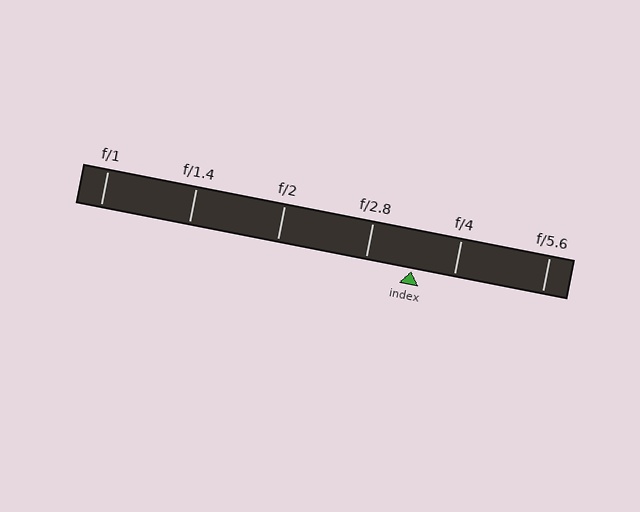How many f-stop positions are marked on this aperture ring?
There are 6 f-stop positions marked.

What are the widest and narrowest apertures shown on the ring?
The widest aperture shown is f/1 and the narrowest is f/5.6.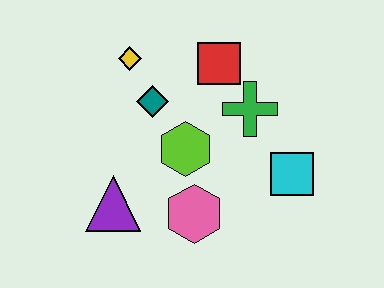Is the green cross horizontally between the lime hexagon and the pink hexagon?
No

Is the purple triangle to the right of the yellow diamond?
No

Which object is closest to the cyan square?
The green cross is closest to the cyan square.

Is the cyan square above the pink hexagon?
Yes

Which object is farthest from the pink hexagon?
The yellow diamond is farthest from the pink hexagon.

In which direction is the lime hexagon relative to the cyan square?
The lime hexagon is to the left of the cyan square.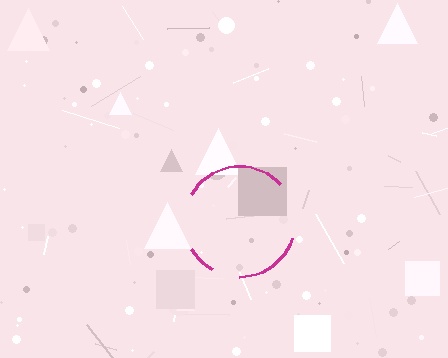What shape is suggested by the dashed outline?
The dashed outline suggests a circle.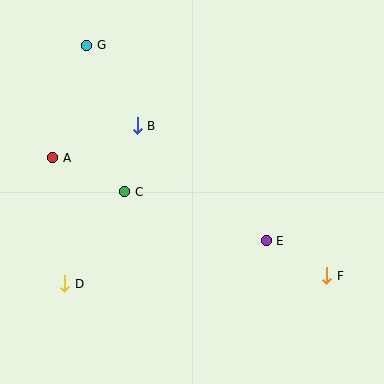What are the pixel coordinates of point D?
Point D is at (65, 284).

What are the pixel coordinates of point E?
Point E is at (266, 241).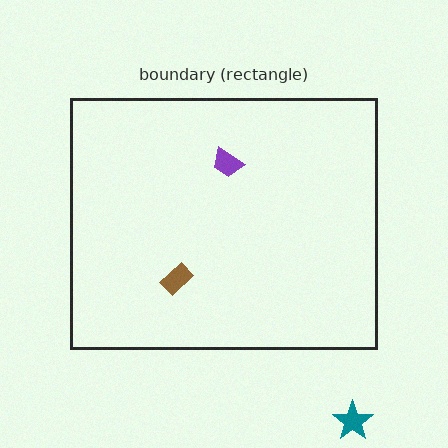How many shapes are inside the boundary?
2 inside, 1 outside.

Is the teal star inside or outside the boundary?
Outside.